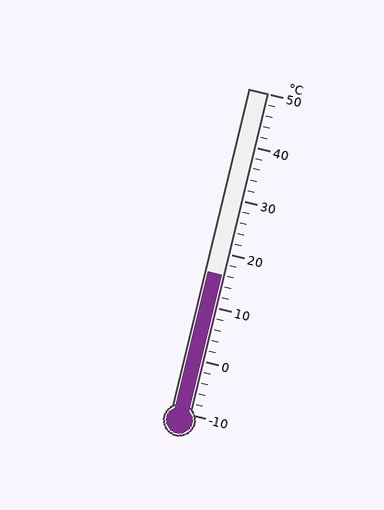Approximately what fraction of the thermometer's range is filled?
The thermometer is filled to approximately 45% of its range.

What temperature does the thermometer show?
The thermometer shows approximately 16°C.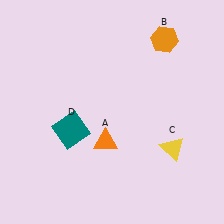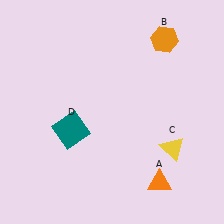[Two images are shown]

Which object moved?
The orange triangle (A) moved right.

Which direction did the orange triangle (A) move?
The orange triangle (A) moved right.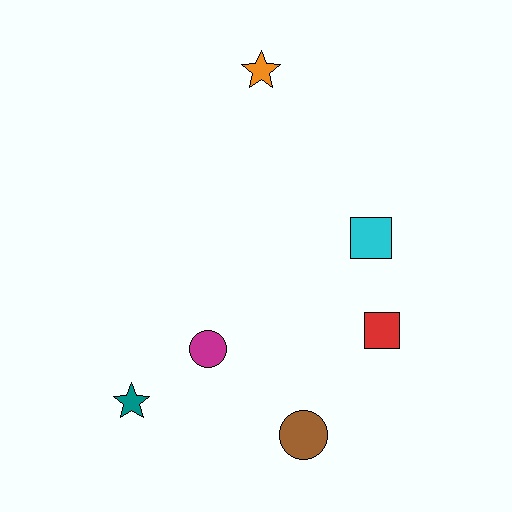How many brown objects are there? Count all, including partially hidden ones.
There is 1 brown object.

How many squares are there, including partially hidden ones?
There are 2 squares.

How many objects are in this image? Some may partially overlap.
There are 6 objects.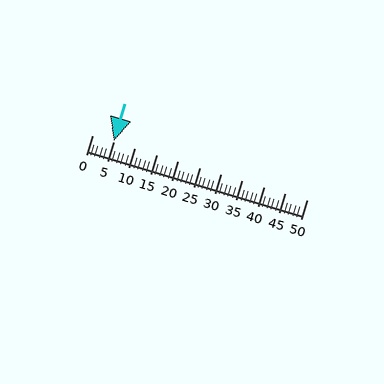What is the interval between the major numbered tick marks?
The major tick marks are spaced 5 units apart.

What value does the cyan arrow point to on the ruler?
The cyan arrow points to approximately 5.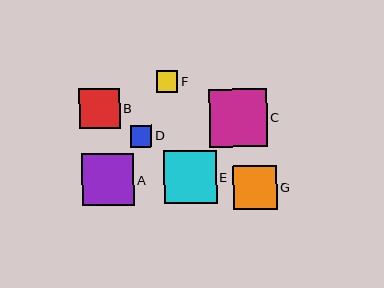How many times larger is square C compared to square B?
Square C is approximately 1.4 times the size of square B.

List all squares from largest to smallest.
From largest to smallest: C, E, A, G, B, D, F.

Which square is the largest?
Square C is the largest with a size of approximately 58 pixels.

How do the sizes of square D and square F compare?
Square D and square F are approximately the same size.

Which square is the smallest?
Square F is the smallest with a size of approximately 21 pixels.